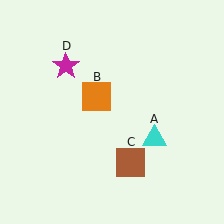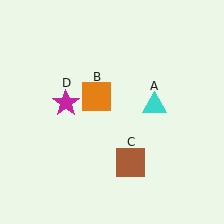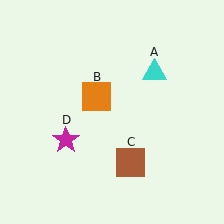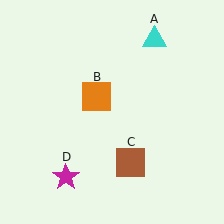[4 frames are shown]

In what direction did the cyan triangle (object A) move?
The cyan triangle (object A) moved up.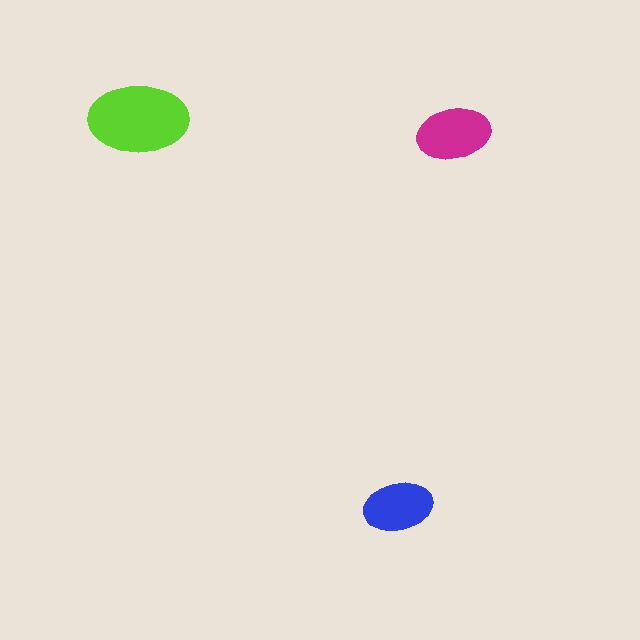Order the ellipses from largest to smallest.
the lime one, the magenta one, the blue one.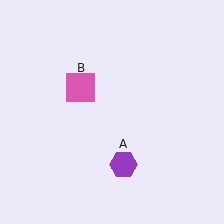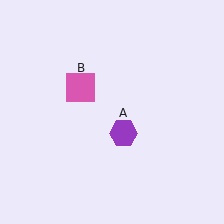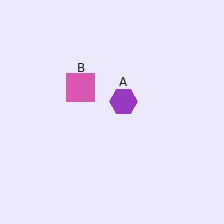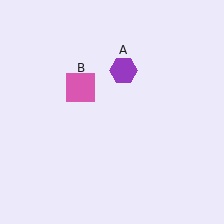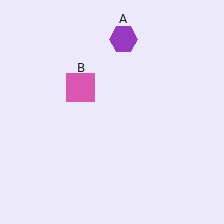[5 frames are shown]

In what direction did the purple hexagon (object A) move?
The purple hexagon (object A) moved up.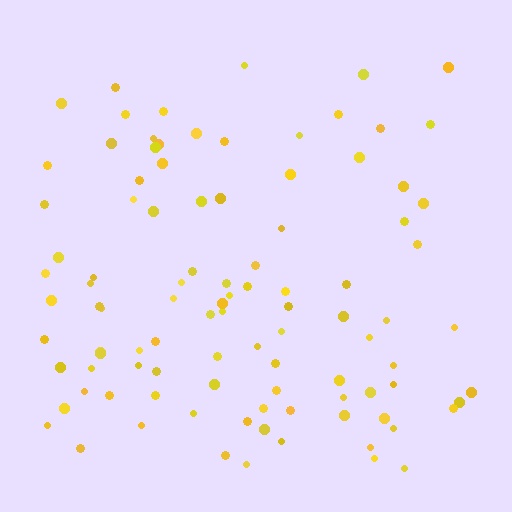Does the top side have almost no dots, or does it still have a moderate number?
Still a moderate number, just noticeably fewer than the bottom.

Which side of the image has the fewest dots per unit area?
The top.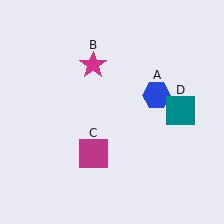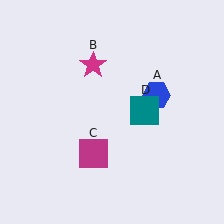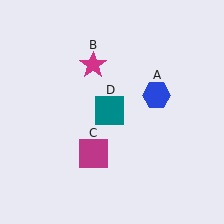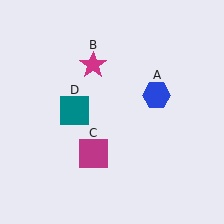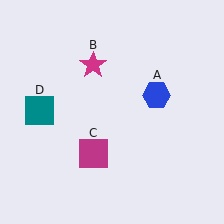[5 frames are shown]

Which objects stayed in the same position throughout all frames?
Blue hexagon (object A) and magenta star (object B) and magenta square (object C) remained stationary.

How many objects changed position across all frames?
1 object changed position: teal square (object D).